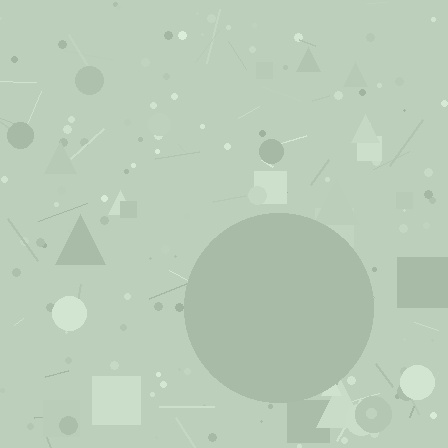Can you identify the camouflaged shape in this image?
The camouflaged shape is a circle.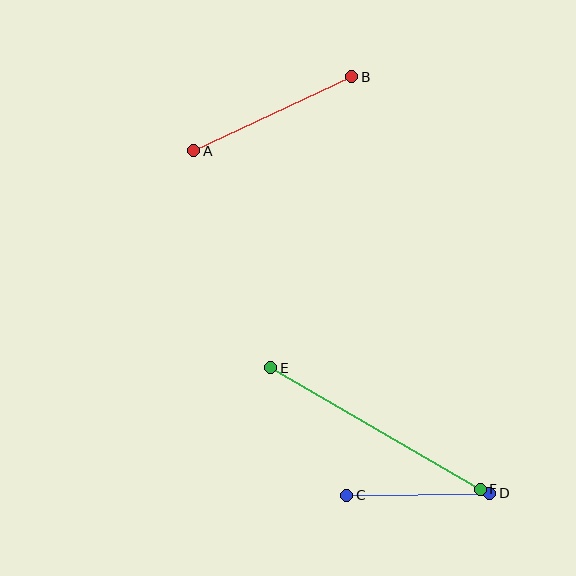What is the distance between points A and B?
The distance is approximately 174 pixels.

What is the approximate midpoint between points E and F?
The midpoint is at approximately (376, 429) pixels.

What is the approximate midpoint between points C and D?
The midpoint is at approximately (418, 494) pixels.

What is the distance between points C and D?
The distance is approximately 143 pixels.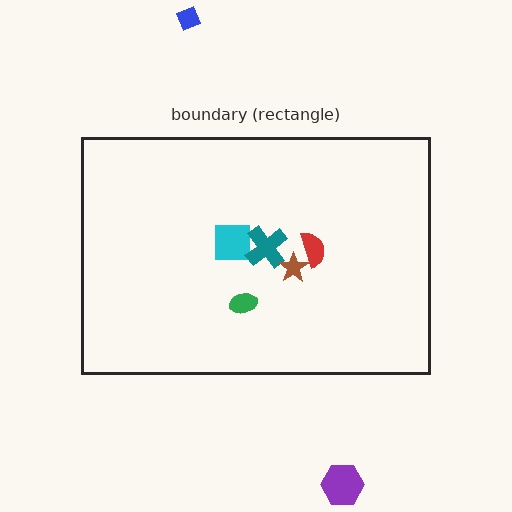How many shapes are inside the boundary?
5 inside, 2 outside.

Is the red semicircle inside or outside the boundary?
Inside.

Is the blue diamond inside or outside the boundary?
Outside.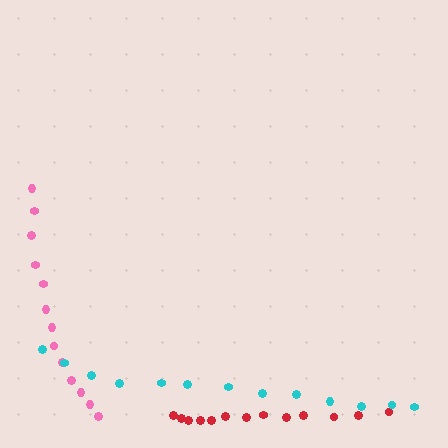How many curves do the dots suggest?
There are 3 distinct paths.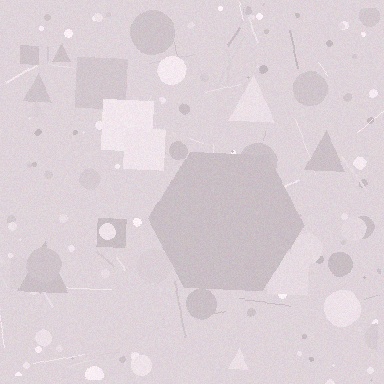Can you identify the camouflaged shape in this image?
The camouflaged shape is a hexagon.